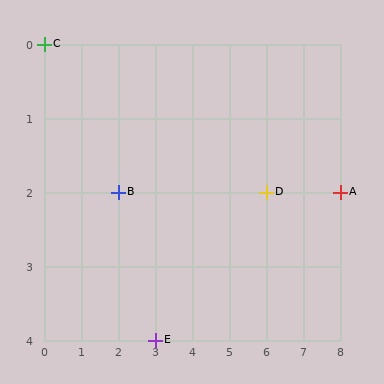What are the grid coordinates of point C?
Point C is at grid coordinates (0, 0).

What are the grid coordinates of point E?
Point E is at grid coordinates (3, 4).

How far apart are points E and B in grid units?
Points E and B are 1 column and 2 rows apart (about 2.2 grid units diagonally).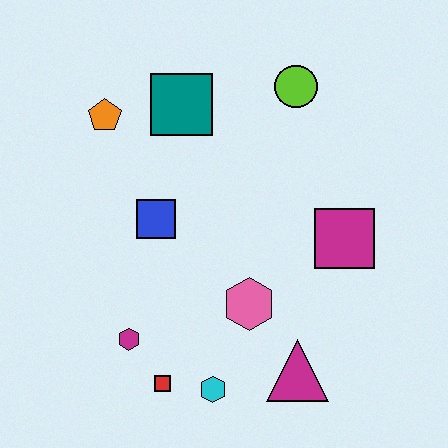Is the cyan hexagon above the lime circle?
No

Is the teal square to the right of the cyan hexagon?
No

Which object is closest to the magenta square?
The pink hexagon is closest to the magenta square.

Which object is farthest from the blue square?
The magenta triangle is farthest from the blue square.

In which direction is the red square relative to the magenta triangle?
The red square is to the left of the magenta triangle.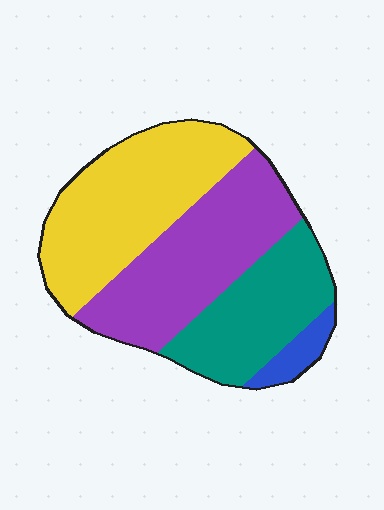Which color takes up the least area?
Blue, at roughly 5%.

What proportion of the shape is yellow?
Yellow covers around 35% of the shape.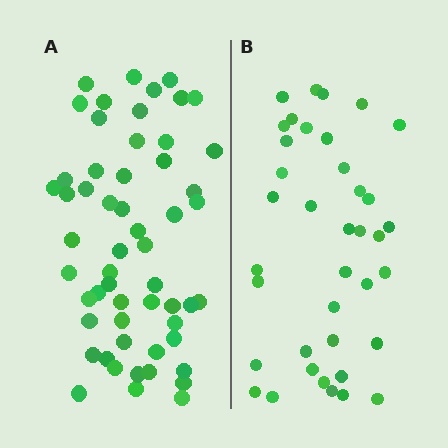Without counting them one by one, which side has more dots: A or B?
Region A (the left region) has more dots.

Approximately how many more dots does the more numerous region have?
Region A has approximately 20 more dots than region B.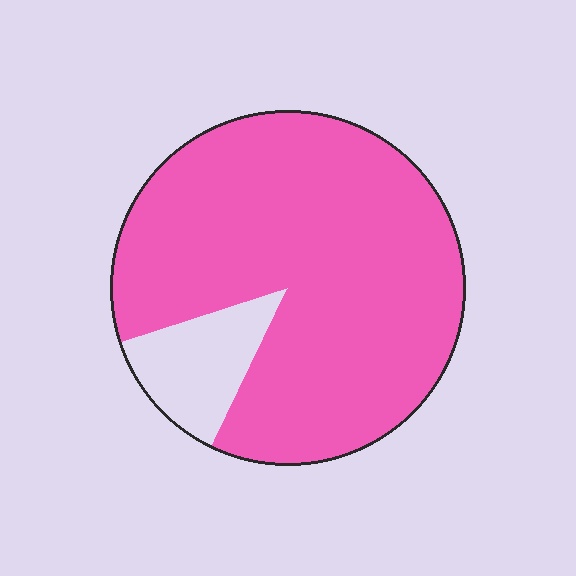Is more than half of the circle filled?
Yes.